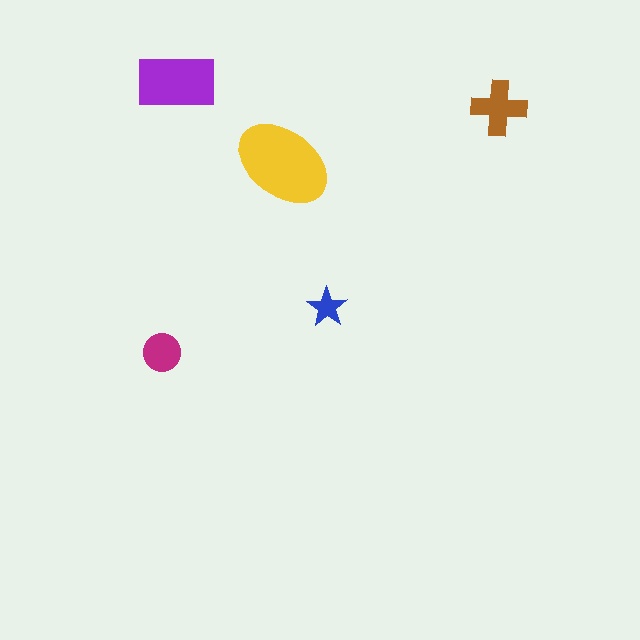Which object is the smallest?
The blue star.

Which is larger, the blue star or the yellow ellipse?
The yellow ellipse.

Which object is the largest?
The yellow ellipse.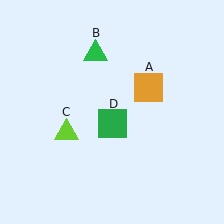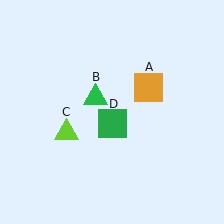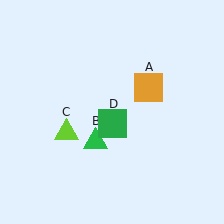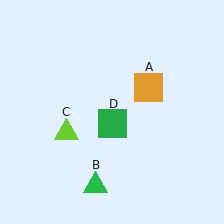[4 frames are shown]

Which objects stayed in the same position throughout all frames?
Orange square (object A) and lime triangle (object C) and green square (object D) remained stationary.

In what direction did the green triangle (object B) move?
The green triangle (object B) moved down.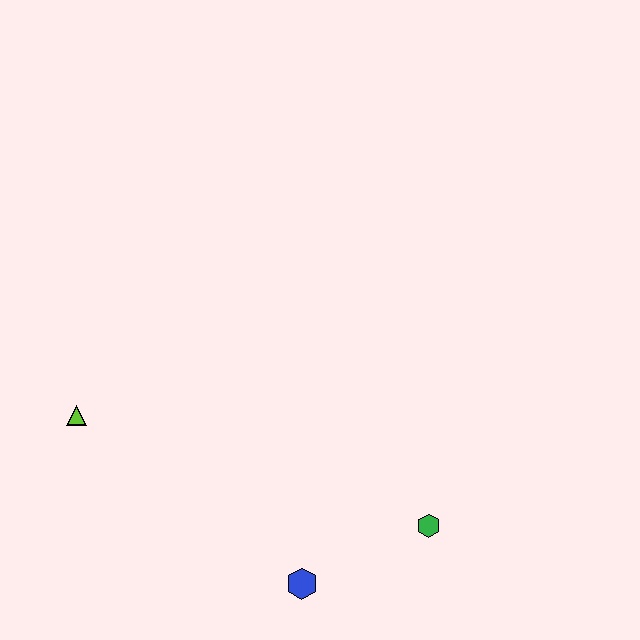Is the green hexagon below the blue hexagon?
No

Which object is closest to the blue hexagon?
The green hexagon is closest to the blue hexagon.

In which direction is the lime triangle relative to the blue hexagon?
The lime triangle is to the left of the blue hexagon.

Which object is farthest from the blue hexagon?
The lime triangle is farthest from the blue hexagon.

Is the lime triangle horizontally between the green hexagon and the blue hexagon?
No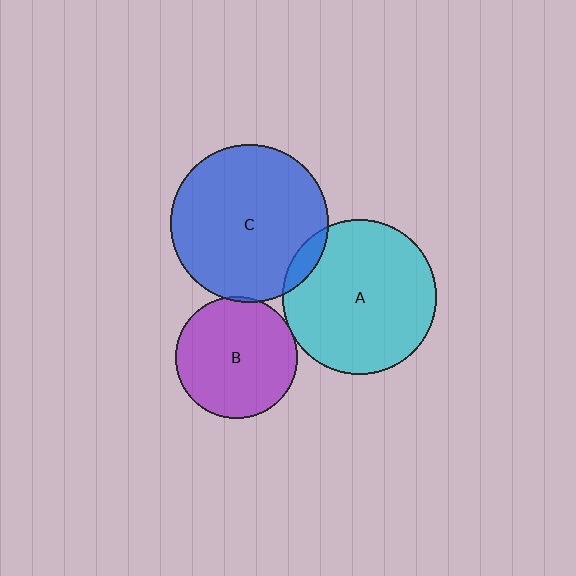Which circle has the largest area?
Circle C (blue).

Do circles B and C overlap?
Yes.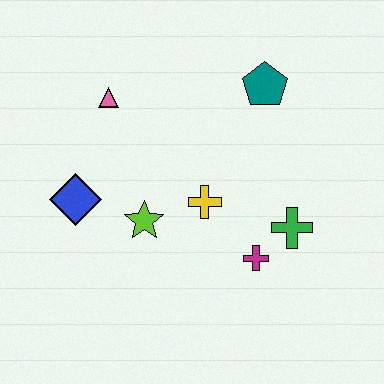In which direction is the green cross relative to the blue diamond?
The green cross is to the right of the blue diamond.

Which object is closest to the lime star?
The yellow cross is closest to the lime star.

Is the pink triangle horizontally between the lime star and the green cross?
No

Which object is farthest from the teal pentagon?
The blue diamond is farthest from the teal pentagon.